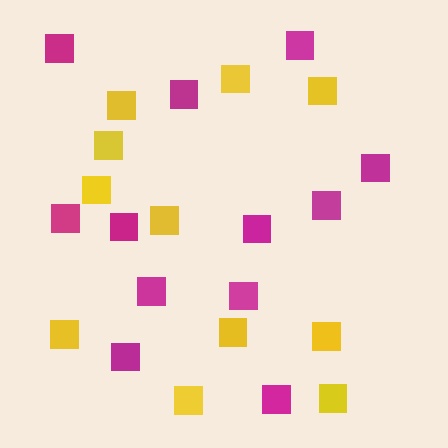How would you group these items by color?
There are 2 groups: one group of yellow squares (11) and one group of magenta squares (12).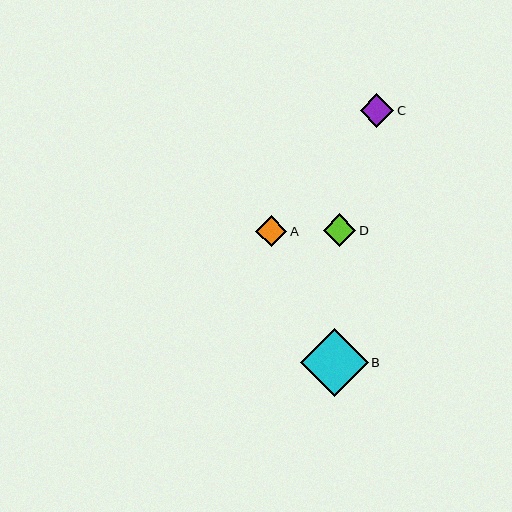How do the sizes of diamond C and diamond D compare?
Diamond C and diamond D are approximately the same size.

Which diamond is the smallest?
Diamond A is the smallest with a size of approximately 31 pixels.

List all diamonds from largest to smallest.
From largest to smallest: B, C, D, A.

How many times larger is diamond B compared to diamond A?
Diamond B is approximately 2.2 times the size of diamond A.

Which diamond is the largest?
Diamond B is the largest with a size of approximately 68 pixels.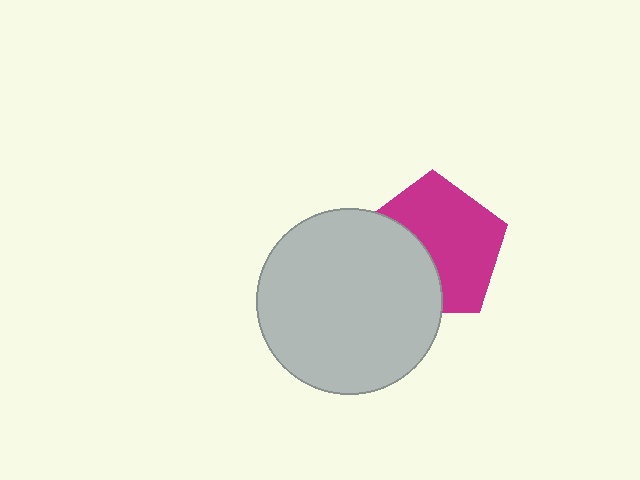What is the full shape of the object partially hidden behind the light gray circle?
The partially hidden object is a magenta pentagon.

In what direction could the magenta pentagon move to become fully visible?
The magenta pentagon could move right. That would shift it out from behind the light gray circle entirely.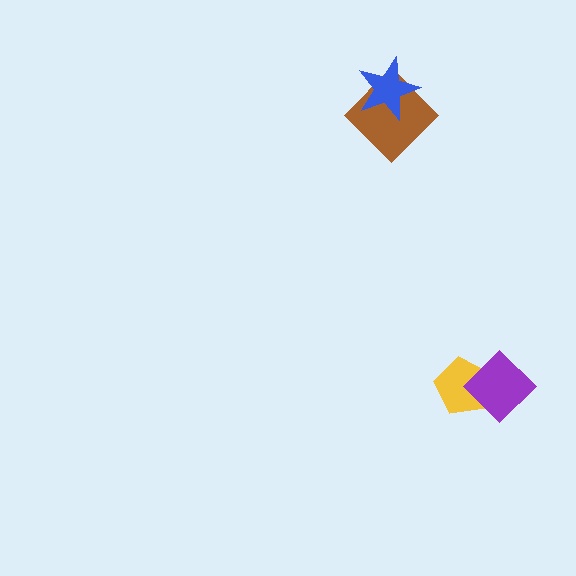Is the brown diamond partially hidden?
Yes, it is partially covered by another shape.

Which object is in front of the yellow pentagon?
The purple diamond is in front of the yellow pentagon.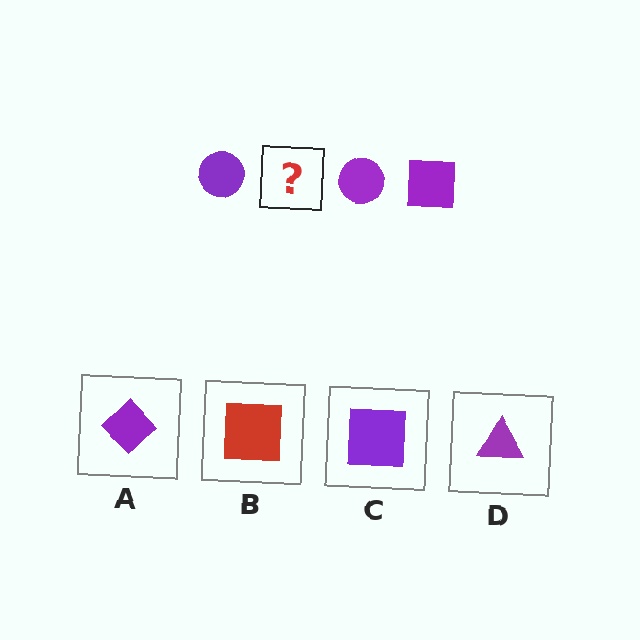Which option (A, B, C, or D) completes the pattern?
C.